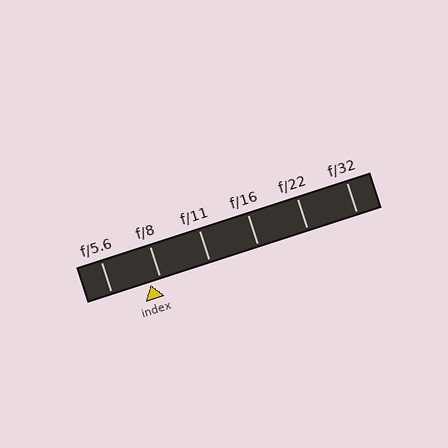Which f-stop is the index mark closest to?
The index mark is closest to f/8.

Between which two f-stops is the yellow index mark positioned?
The index mark is between f/5.6 and f/8.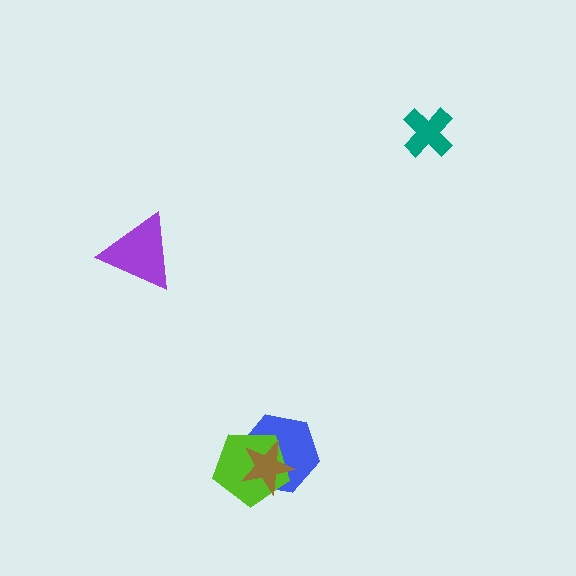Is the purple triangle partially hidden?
No, no other shape covers it.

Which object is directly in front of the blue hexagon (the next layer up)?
The lime pentagon is directly in front of the blue hexagon.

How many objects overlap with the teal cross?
0 objects overlap with the teal cross.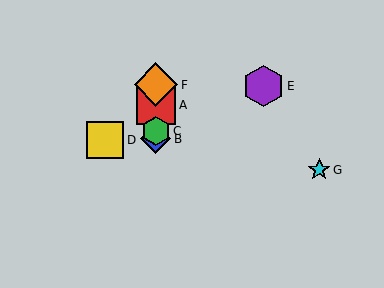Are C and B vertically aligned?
Yes, both are at x≈156.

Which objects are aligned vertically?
Objects A, B, C, F are aligned vertically.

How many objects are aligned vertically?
4 objects (A, B, C, F) are aligned vertically.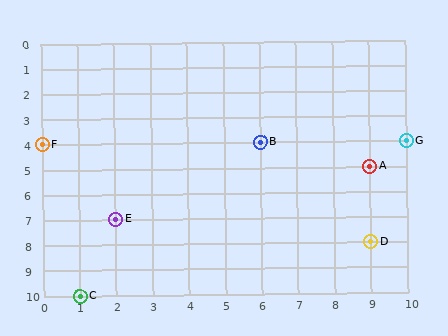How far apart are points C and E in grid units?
Points C and E are 1 column and 3 rows apart (about 3.2 grid units diagonally).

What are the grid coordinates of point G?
Point G is at grid coordinates (10, 4).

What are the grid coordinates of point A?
Point A is at grid coordinates (9, 5).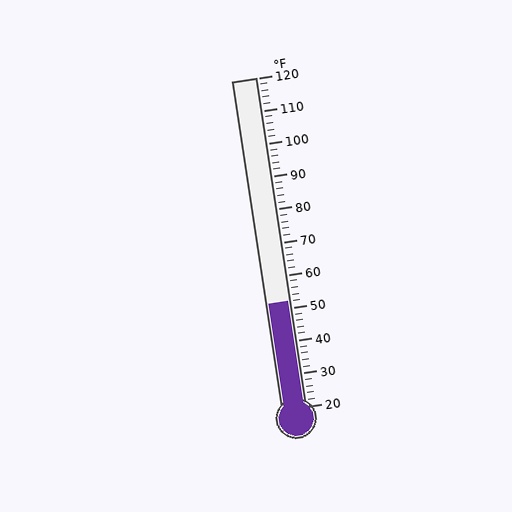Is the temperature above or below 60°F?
The temperature is below 60°F.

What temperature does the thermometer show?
The thermometer shows approximately 52°F.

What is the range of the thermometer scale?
The thermometer scale ranges from 20°F to 120°F.